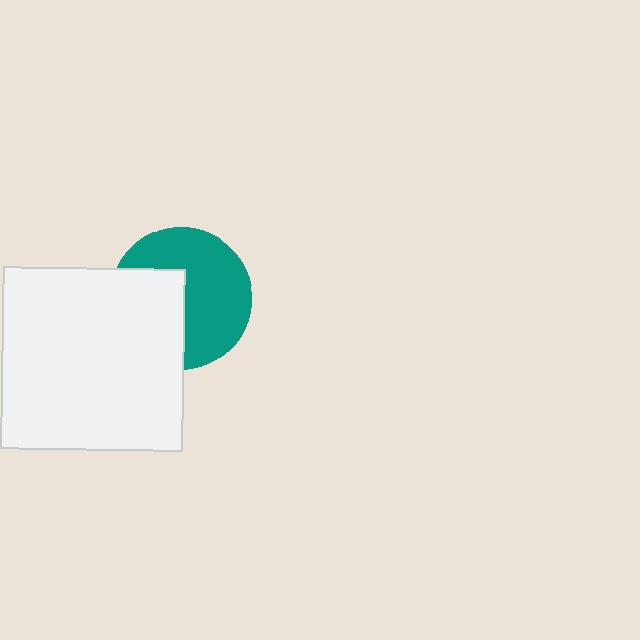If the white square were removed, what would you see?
You would see the complete teal circle.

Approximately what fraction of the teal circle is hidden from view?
Roughly 41% of the teal circle is hidden behind the white square.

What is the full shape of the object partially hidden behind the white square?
The partially hidden object is a teal circle.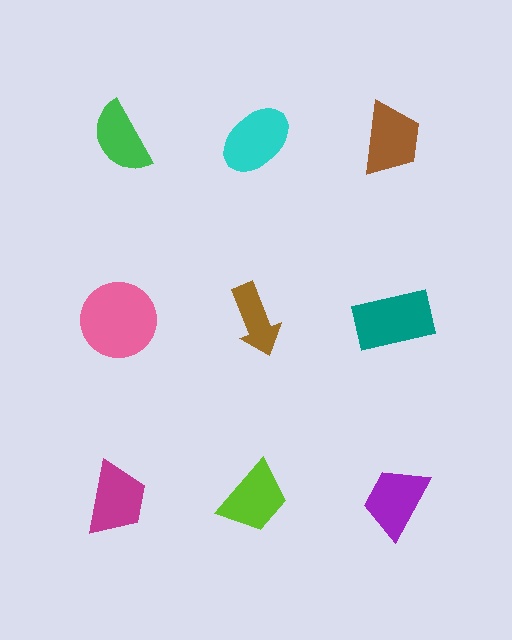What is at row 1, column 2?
A cyan ellipse.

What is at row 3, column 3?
A purple trapezoid.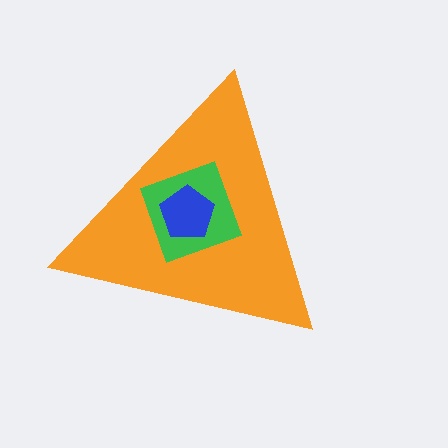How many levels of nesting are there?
3.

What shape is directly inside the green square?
The blue pentagon.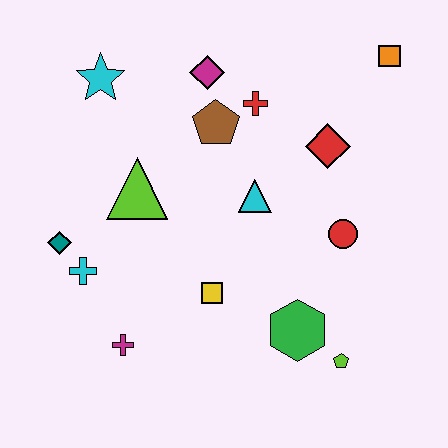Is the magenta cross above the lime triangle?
No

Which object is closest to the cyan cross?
The teal diamond is closest to the cyan cross.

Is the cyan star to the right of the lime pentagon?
No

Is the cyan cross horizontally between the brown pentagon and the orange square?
No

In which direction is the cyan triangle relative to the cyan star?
The cyan triangle is to the right of the cyan star.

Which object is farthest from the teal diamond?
The orange square is farthest from the teal diamond.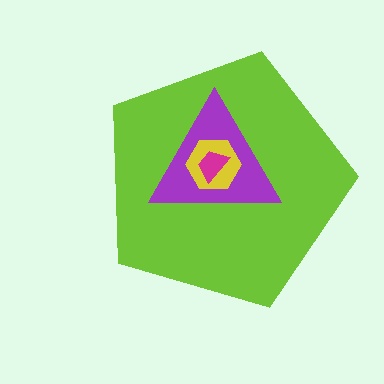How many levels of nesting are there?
4.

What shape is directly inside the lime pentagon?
The purple triangle.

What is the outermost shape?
The lime pentagon.